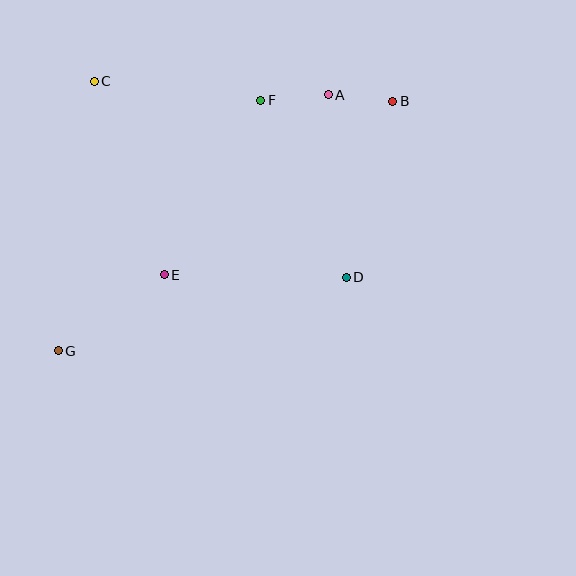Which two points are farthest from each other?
Points B and G are farthest from each other.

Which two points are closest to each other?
Points A and B are closest to each other.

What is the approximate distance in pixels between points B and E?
The distance between B and E is approximately 287 pixels.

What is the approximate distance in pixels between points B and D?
The distance between B and D is approximately 182 pixels.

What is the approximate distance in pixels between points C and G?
The distance between C and G is approximately 272 pixels.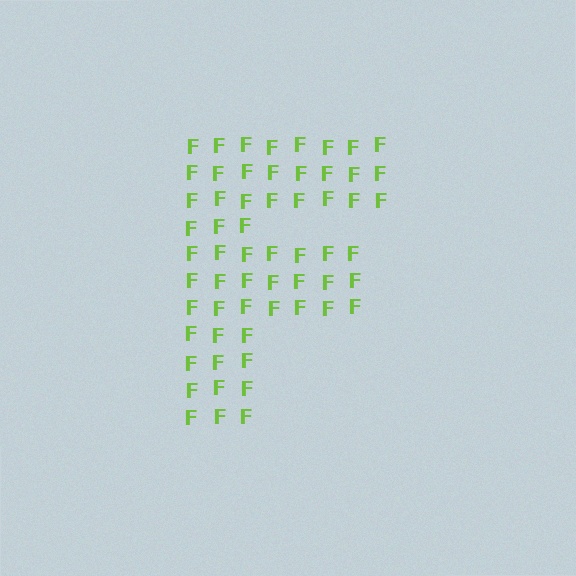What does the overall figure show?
The overall figure shows the letter F.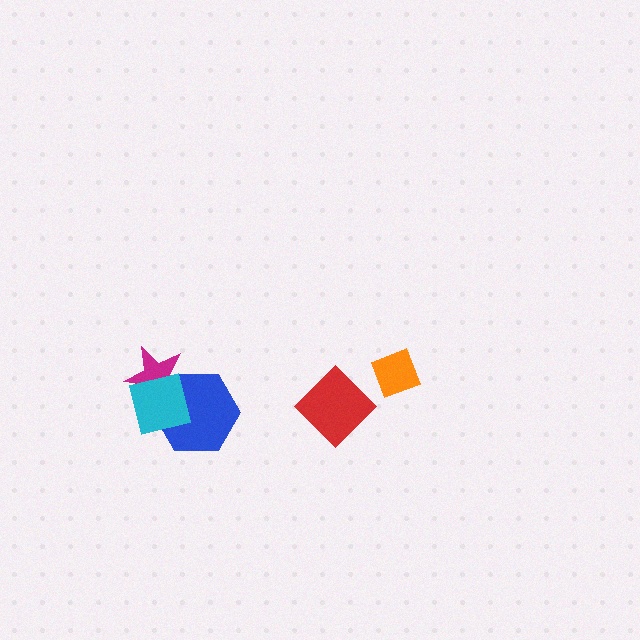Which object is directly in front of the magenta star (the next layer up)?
The blue hexagon is directly in front of the magenta star.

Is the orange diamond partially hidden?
No, no other shape covers it.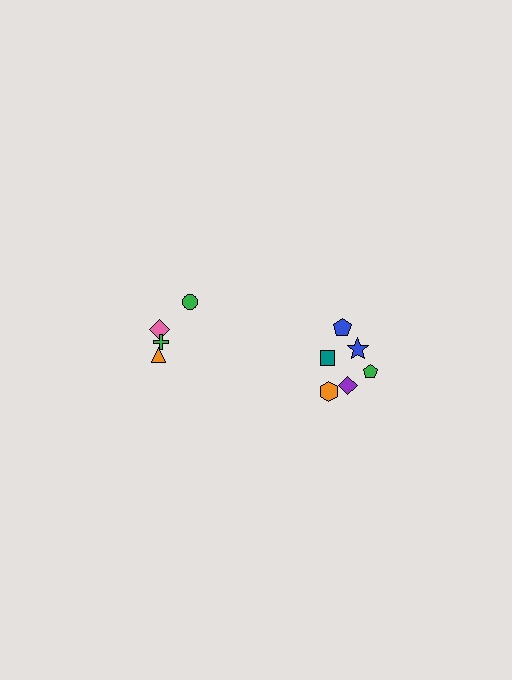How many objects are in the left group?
There are 4 objects.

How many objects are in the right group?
There are 6 objects.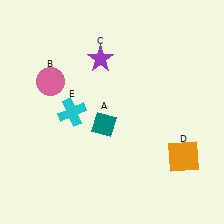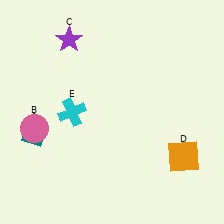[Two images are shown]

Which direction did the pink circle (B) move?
The pink circle (B) moved down.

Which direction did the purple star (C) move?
The purple star (C) moved left.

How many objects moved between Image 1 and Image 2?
3 objects moved between the two images.